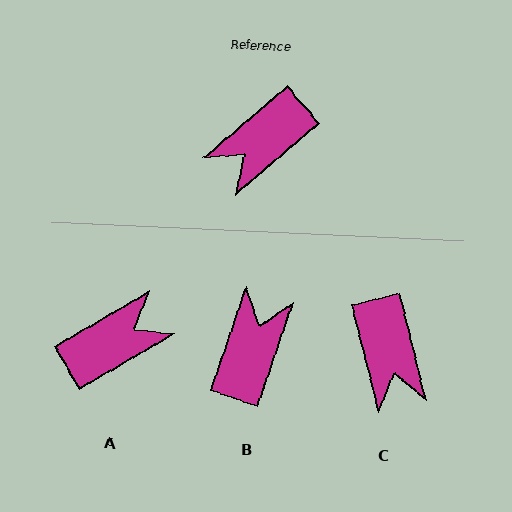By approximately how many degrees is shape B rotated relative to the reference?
Approximately 149 degrees clockwise.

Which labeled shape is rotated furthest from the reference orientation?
A, about 169 degrees away.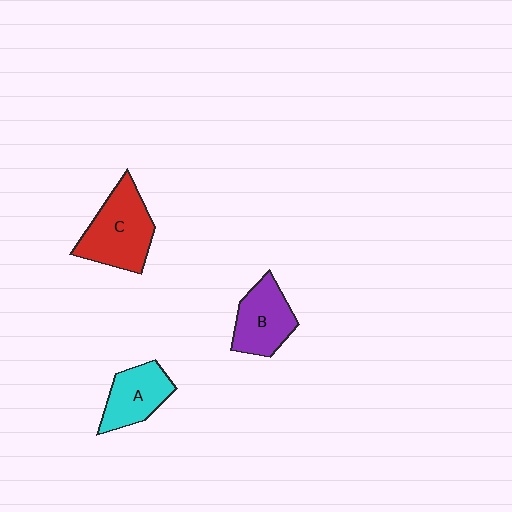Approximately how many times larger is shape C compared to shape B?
Approximately 1.3 times.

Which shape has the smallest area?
Shape A (cyan).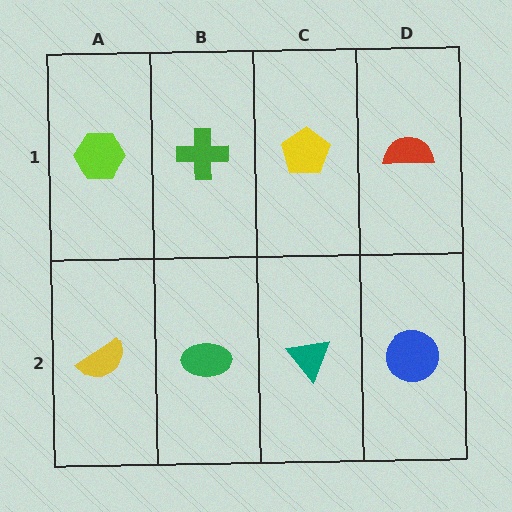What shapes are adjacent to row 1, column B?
A green ellipse (row 2, column B), a lime hexagon (row 1, column A), a yellow pentagon (row 1, column C).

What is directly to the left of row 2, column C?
A green ellipse.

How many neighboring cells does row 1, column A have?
2.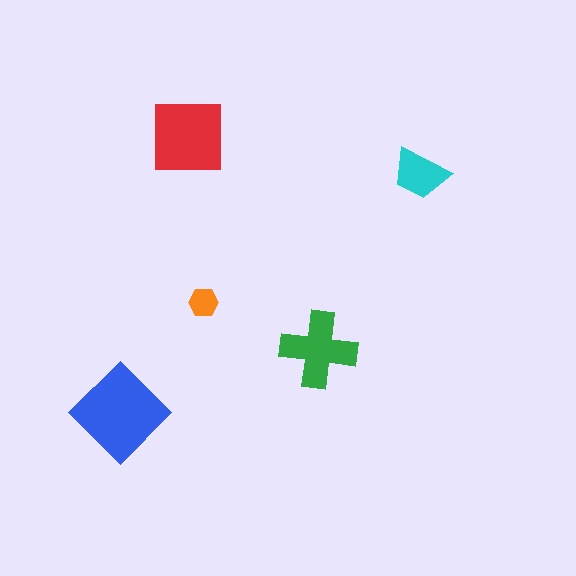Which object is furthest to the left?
The blue diamond is leftmost.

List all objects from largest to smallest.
The blue diamond, the red square, the green cross, the cyan trapezoid, the orange hexagon.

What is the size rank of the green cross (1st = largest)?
3rd.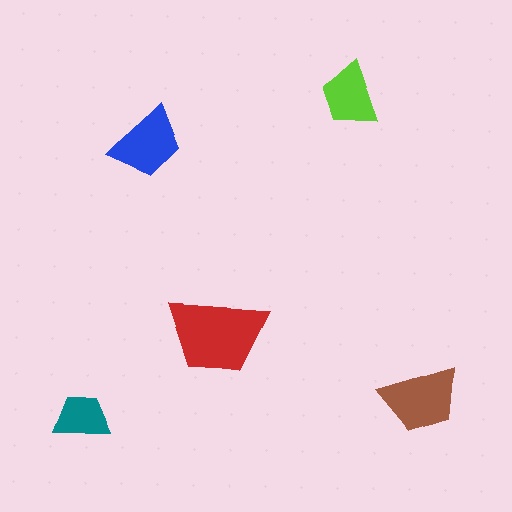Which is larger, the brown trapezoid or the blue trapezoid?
The brown one.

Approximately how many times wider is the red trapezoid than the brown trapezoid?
About 1.5 times wider.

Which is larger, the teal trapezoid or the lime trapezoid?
The lime one.